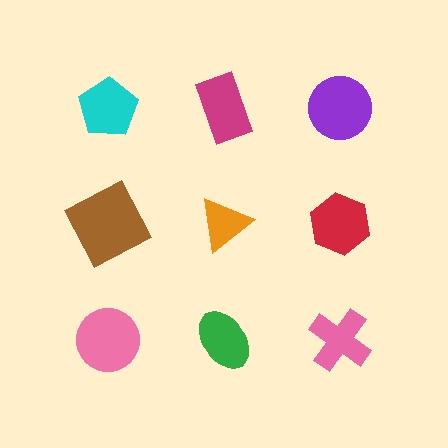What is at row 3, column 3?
A pink cross.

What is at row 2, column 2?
An orange triangle.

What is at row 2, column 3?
A red hexagon.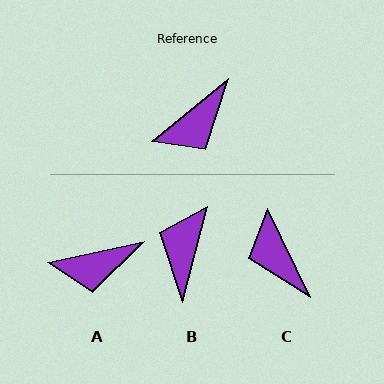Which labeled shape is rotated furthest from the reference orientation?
B, about 144 degrees away.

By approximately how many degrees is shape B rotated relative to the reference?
Approximately 144 degrees clockwise.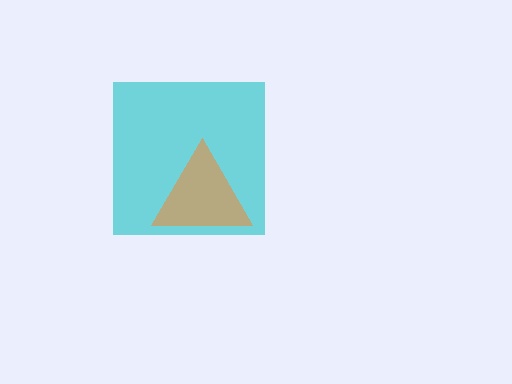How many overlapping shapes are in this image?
There are 2 overlapping shapes in the image.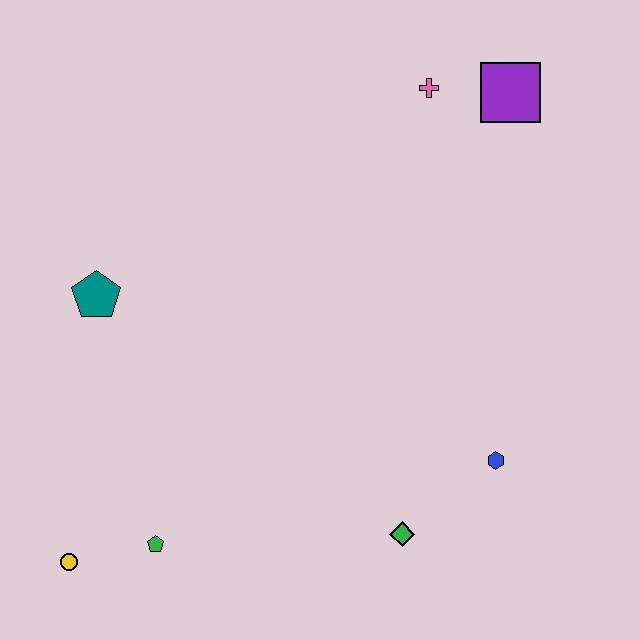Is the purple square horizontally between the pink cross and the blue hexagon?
No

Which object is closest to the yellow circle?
The green pentagon is closest to the yellow circle.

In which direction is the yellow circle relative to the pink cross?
The yellow circle is below the pink cross.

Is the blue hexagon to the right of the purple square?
No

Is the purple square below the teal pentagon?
No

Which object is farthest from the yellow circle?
The purple square is farthest from the yellow circle.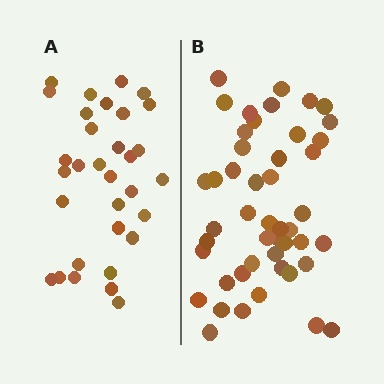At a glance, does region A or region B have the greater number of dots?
Region B (the right region) has more dots.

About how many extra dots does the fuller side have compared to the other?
Region B has approximately 15 more dots than region A.